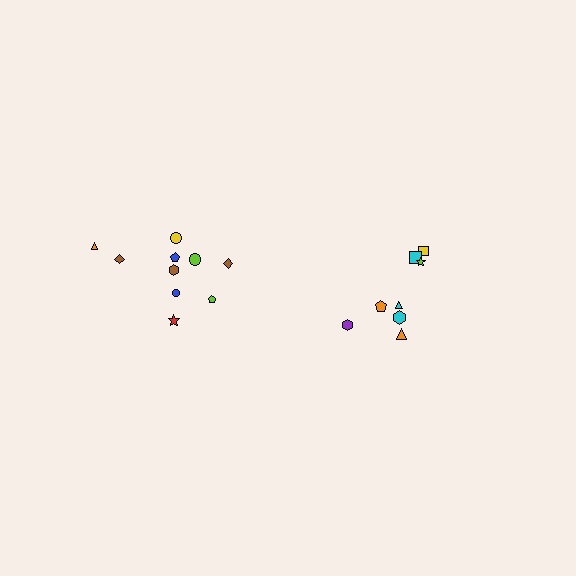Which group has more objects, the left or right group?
The left group.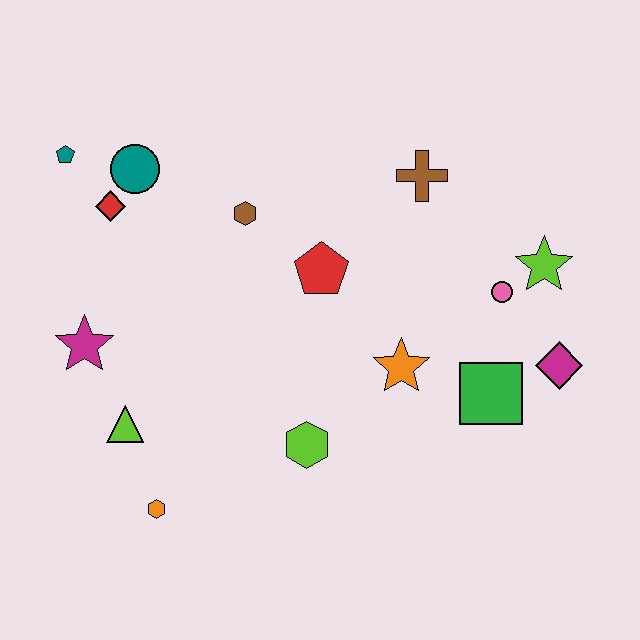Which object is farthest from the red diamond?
The magenta diamond is farthest from the red diamond.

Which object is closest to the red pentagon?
The brown hexagon is closest to the red pentagon.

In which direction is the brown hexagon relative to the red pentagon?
The brown hexagon is to the left of the red pentagon.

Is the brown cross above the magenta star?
Yes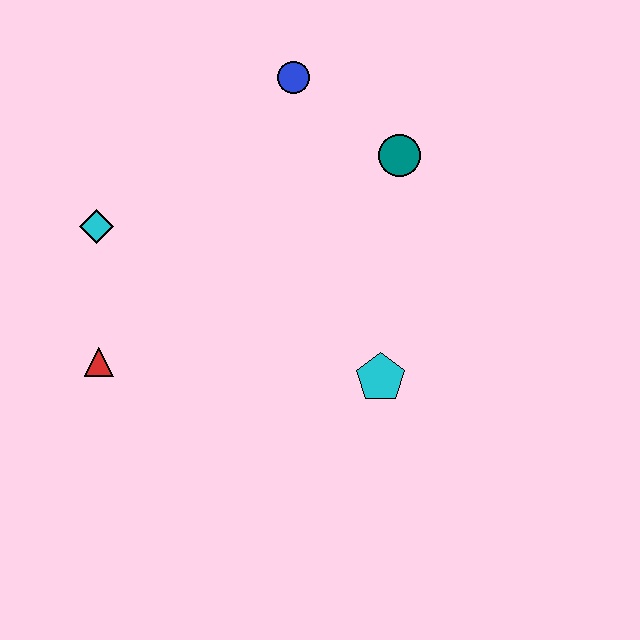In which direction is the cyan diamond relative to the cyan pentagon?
The cyan diamond is to the left of the cyan pentagon.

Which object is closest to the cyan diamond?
The red triangle is closest to the cyan diamond.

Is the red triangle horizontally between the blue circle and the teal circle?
No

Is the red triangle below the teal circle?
Yes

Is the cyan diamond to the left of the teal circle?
Yes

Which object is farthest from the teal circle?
The red triangle is farthest from the teal circle.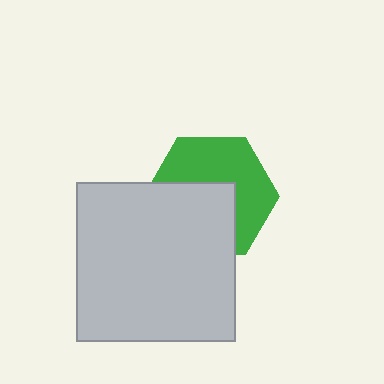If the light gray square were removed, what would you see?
You would see the complete green hexagon.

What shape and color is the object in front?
The object in front is a light gray square.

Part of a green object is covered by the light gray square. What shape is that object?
It is a hexagon.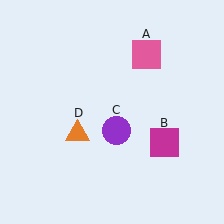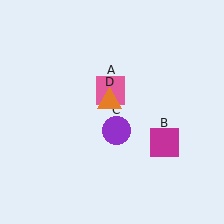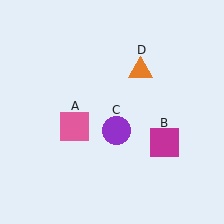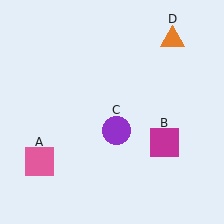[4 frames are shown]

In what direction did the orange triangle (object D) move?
The orange triangle (object D) moved up and to the right.